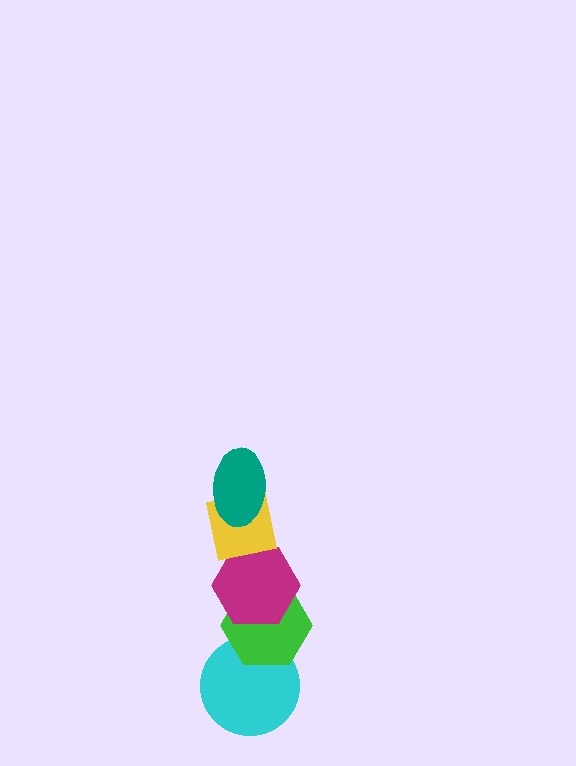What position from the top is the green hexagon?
The green hexagon is 4th from the top.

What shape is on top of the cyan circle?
The green hexagon is on top of the cyan circle.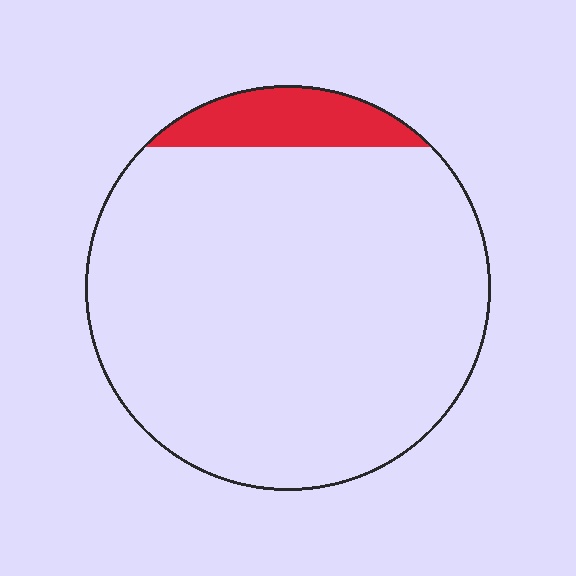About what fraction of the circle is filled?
About one tenth (1/10).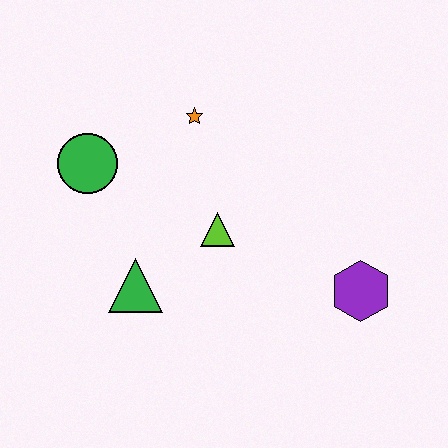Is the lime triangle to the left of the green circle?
No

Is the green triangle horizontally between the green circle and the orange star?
Yes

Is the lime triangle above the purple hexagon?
Yes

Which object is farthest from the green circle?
The purple hexagon is farthest from the green circle.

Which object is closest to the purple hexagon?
The lime triangle is closest to the purple hexagon.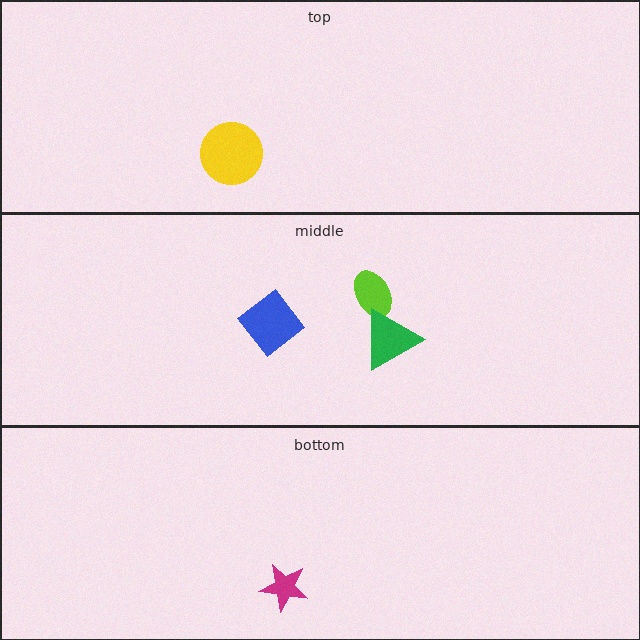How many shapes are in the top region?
1.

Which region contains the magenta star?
The bottom region.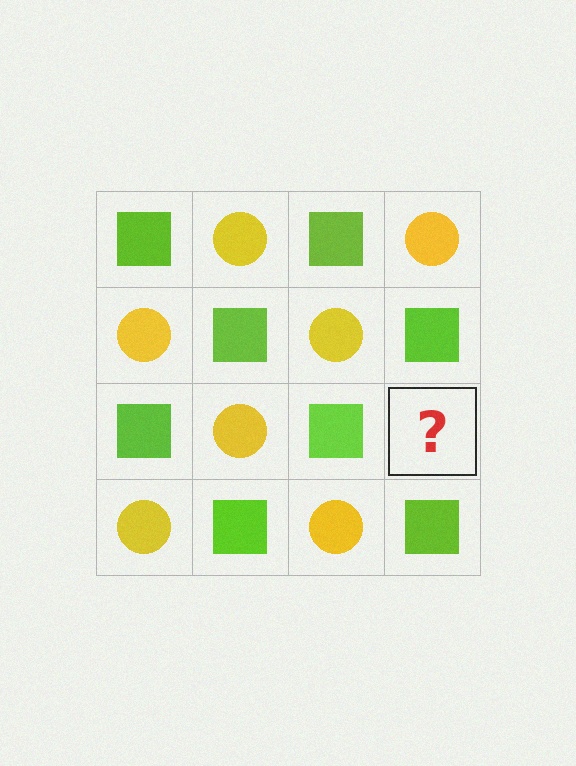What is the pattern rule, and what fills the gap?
The rule is that it alternates lime square and yellow circle in a checkerboard pattern. The gap should be filled with a yellow circle.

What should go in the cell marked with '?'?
The missing cell should contain a yellow circle.